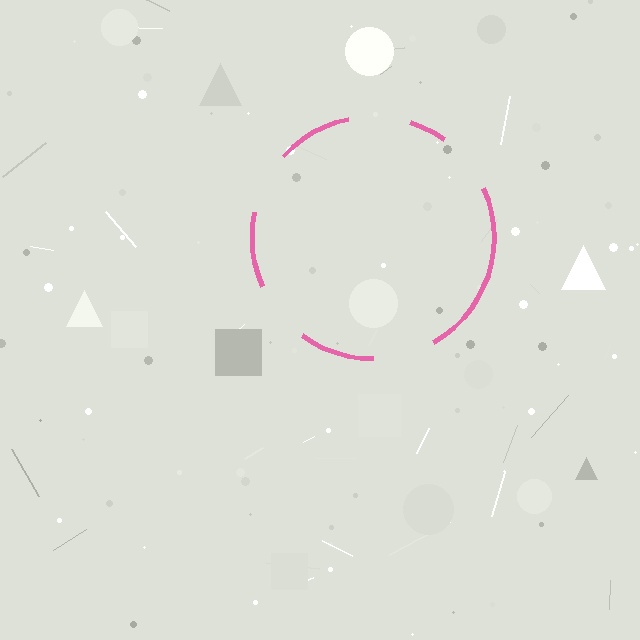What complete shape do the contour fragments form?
The contour fragments form a circle.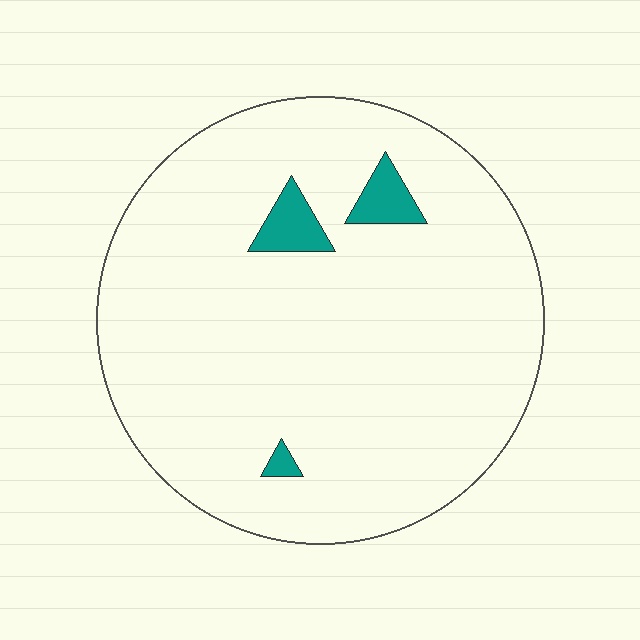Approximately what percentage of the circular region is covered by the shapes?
Approximately 5%.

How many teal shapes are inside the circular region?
3.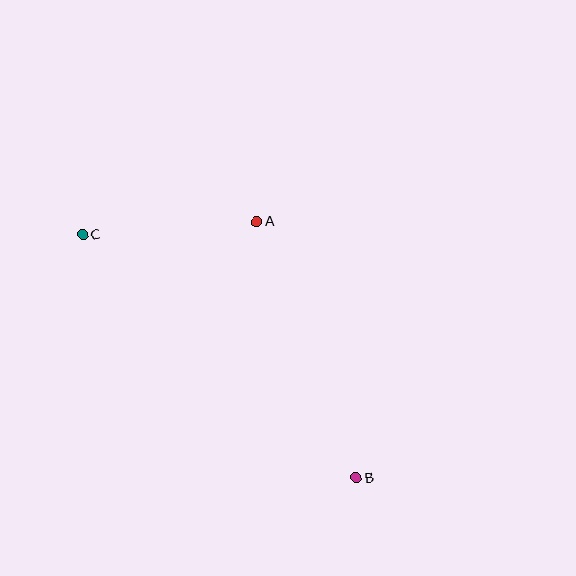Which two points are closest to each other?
Points A and C are closest to each other.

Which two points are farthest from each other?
Points B and C are farthest from each other.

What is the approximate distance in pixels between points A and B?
The distance between A and B is approximately 275 pixels.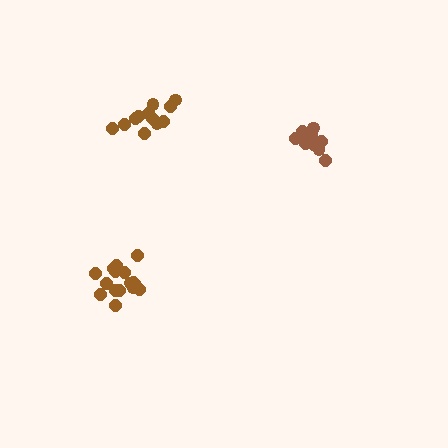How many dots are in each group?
Group 1: 10 dots, Group 2: 12 dots, Group 3: 16 dots (38 total).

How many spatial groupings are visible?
There are 3 spatial groupings.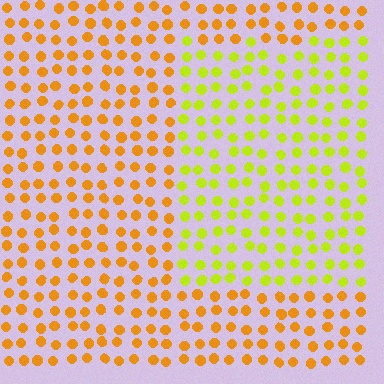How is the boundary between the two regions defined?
The boundary is defined purely by a slight shift in hue (about 40 degrees). Spacing, size, and orientation are identical on both sides.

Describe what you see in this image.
The image is filled with small orange elements in a uniform arrangement. A rectangle-shaped region is visible where the elements are tinted to a slightly different hue, forming a subtle color boundary.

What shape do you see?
I see a rectangle.